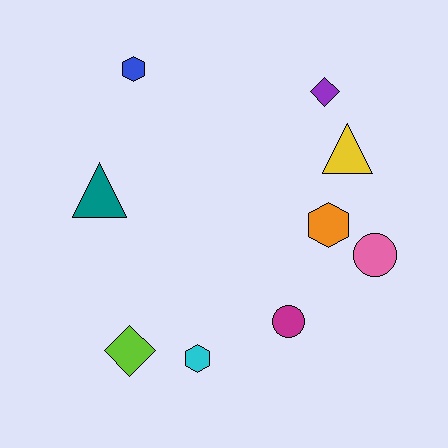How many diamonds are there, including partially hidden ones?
There are 2 diamonds.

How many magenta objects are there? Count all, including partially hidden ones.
There is 1 magenta object.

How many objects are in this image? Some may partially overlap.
There are 9 objects.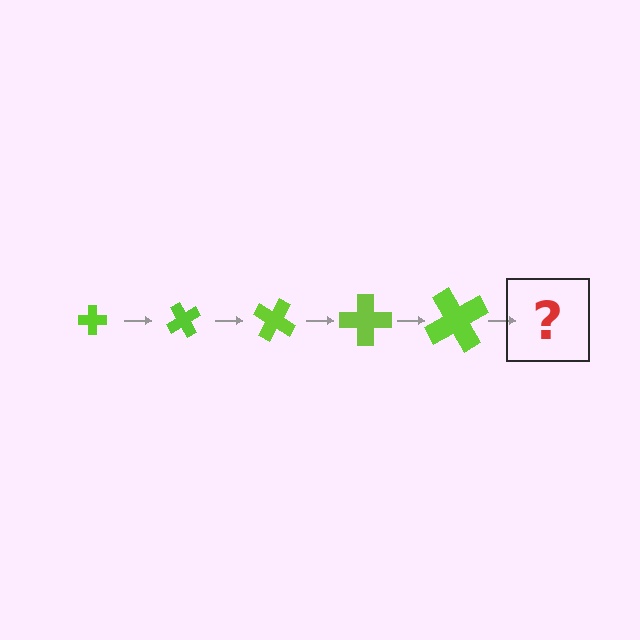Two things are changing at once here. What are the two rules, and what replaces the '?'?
The two rules are that the cross grows larger each step and it rotates 60 degrees each step. The '?' should be a cross, larger than the previous one and rotated 300 degrees from the start.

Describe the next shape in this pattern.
It should be a cross, larger than the previous one and rotated 300 degrees from the start.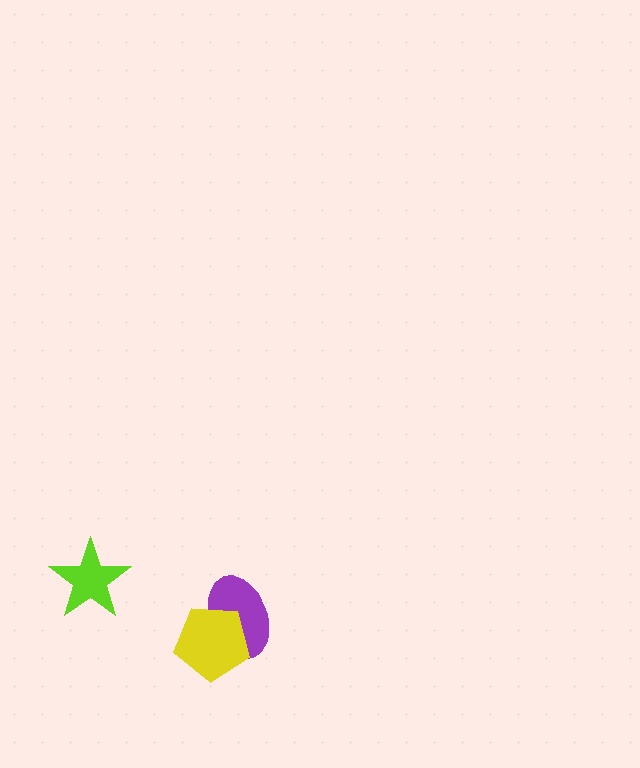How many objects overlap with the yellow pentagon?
1 object overlaps with the yellow pentagon.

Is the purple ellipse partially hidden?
Yes, it is partially covered by another shape.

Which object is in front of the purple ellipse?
The yellow pentagon is in front of the purple ellipse.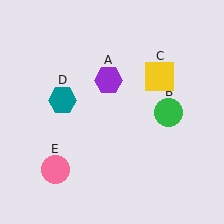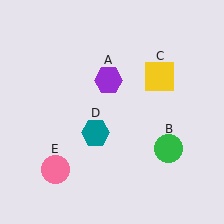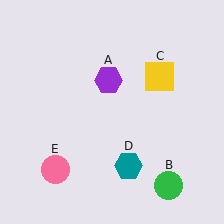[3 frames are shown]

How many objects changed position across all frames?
2 objects changed position: green circle (object B), teal hexagon (object D).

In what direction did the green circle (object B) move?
The green circle (object B) moved down.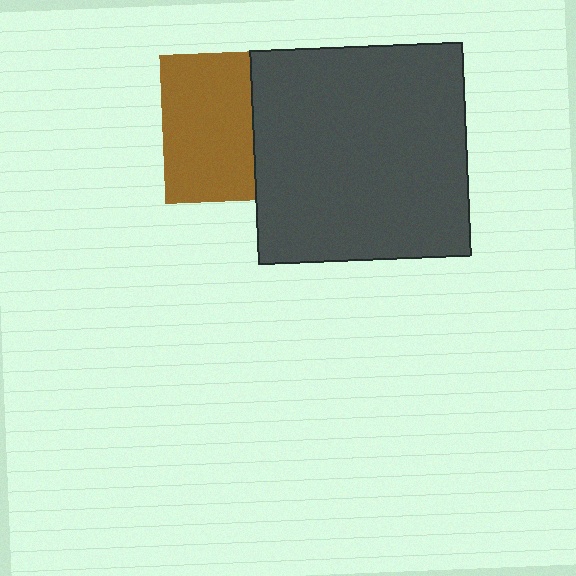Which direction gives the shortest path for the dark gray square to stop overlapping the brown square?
Moving right gives the shortest separation.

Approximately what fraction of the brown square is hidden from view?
Roughly 40% of the brown square is hidden behind the dark gray square.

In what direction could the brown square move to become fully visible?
The brown square could move left. That would shift it out from behind the dark gray square entirely.